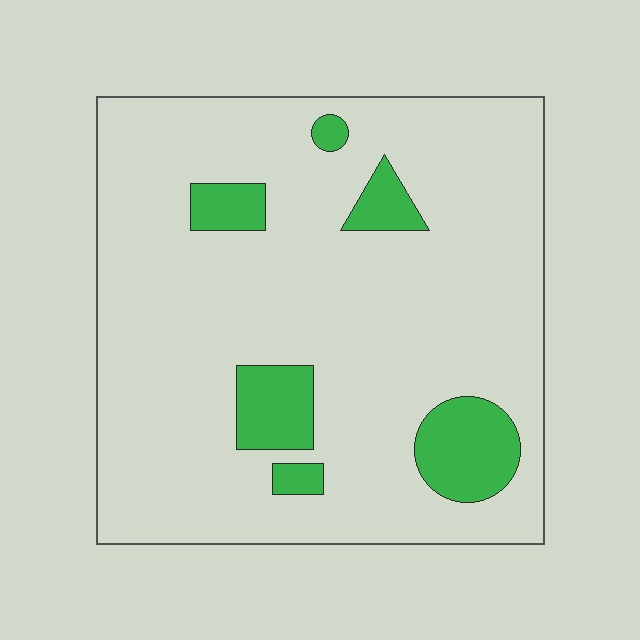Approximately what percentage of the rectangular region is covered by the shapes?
Approximately 15%.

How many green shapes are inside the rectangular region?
6.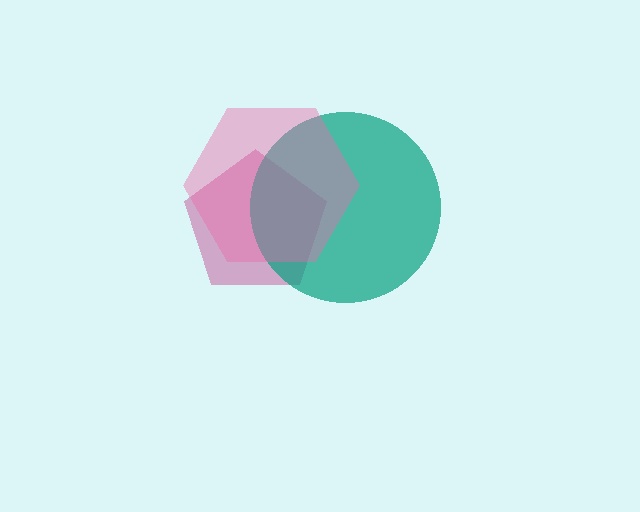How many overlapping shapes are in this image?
There are 3 overlapping shapes in the image.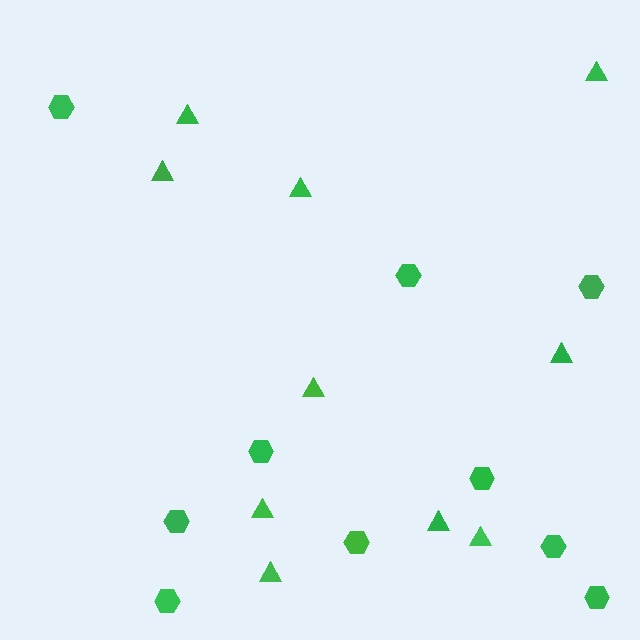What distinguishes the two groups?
There are 2 groups: one group of triangles (10) and one group of hexagons (10).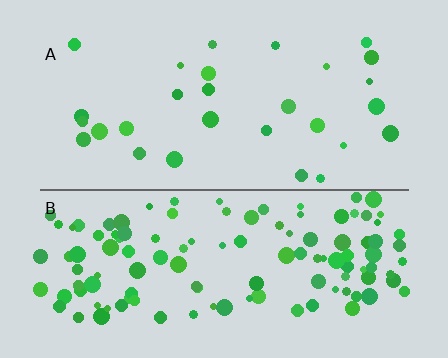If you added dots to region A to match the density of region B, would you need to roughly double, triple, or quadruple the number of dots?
Approximately quadruple.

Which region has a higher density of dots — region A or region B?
B (the bottom).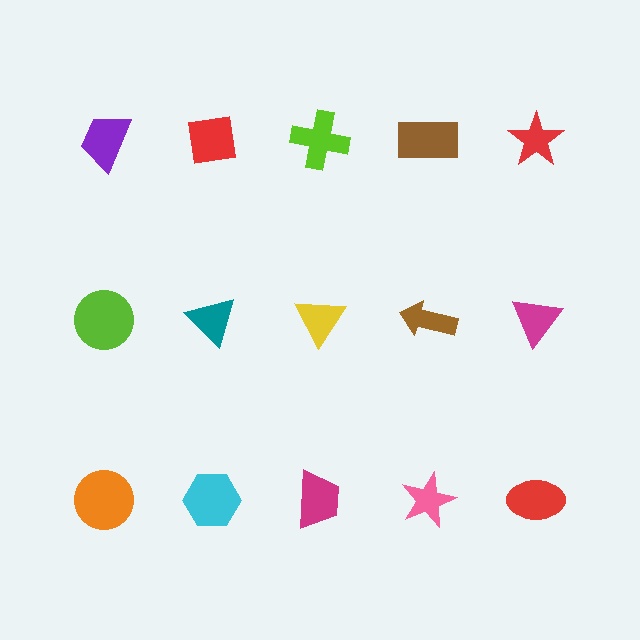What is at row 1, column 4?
A brown rectangle.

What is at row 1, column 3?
A lime cross.